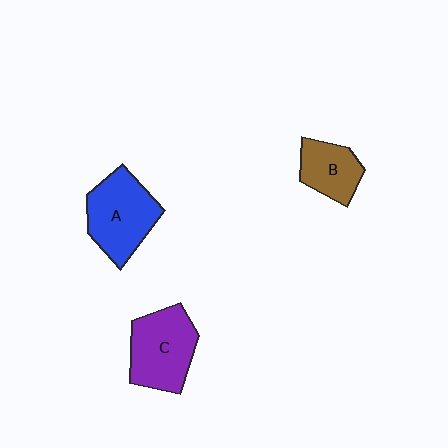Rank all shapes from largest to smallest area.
From largest to smallest: A (blue), C (purple), B (brown).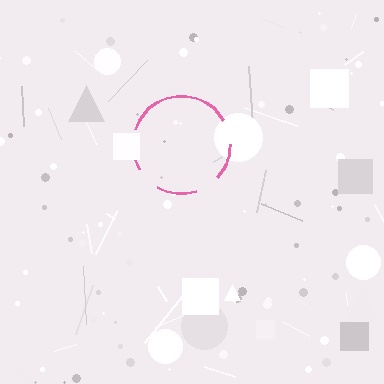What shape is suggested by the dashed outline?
The dashed outline suggests a circle.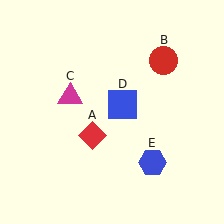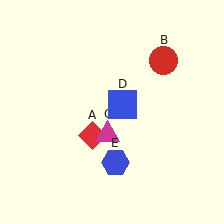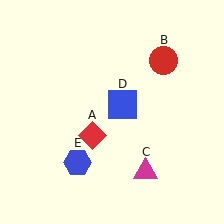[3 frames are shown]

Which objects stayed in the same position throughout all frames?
Red diamond (object A) and red circle (object B) and blue square (object D) remained stationary.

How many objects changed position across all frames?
2 objects changed position: magenta triangle (object C), blue hexagon (object E).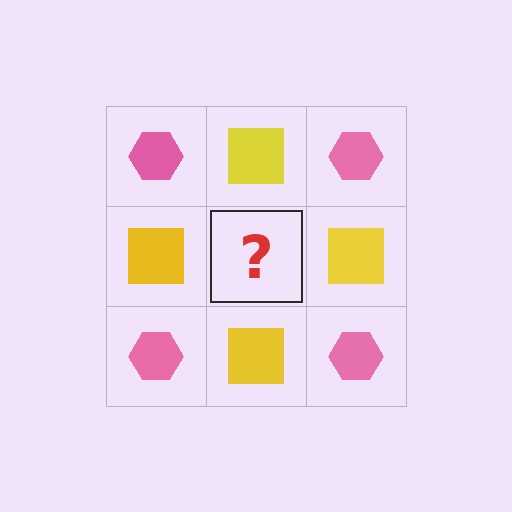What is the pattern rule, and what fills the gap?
The rule is that it alternates pink hexagon and yellow square in a checkerboard pattern. The gap should be filled with a pink hexagon.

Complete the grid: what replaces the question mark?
The question mark should be replaced with a pink hexagon.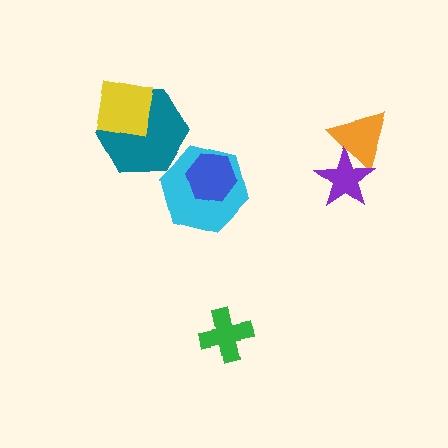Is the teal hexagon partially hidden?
Yes, it is partially covered by another shape.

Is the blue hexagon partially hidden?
No, no other shape covers it.